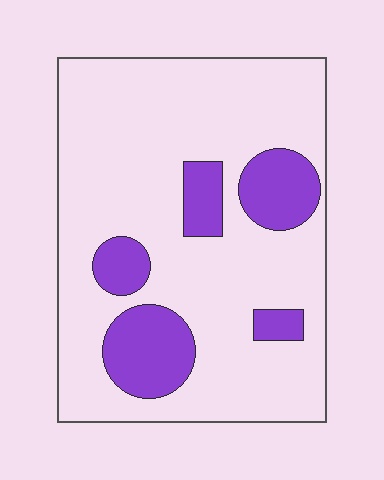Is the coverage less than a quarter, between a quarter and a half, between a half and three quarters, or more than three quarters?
Less than a quarter.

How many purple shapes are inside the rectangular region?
5.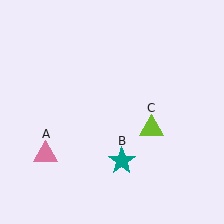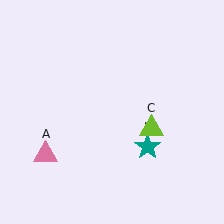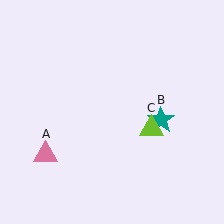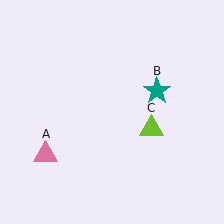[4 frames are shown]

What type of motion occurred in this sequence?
The teal star (object B) rotated counterclockwise around the center of the scene.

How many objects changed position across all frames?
1 object changed position: teal star (object B).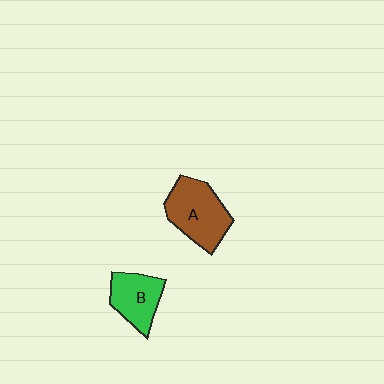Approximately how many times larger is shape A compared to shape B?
Approximately 1.4 times.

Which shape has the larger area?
Shape A (brown).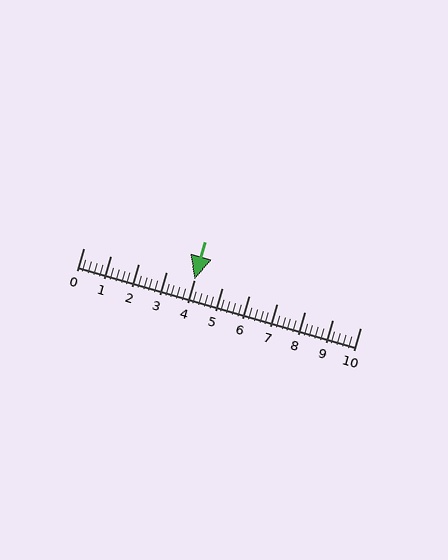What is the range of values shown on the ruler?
The ruler shows values from 0 to 10.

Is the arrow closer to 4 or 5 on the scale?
The arrow is closer to 4.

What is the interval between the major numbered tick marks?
The major tick marks are spaced 1 units apart.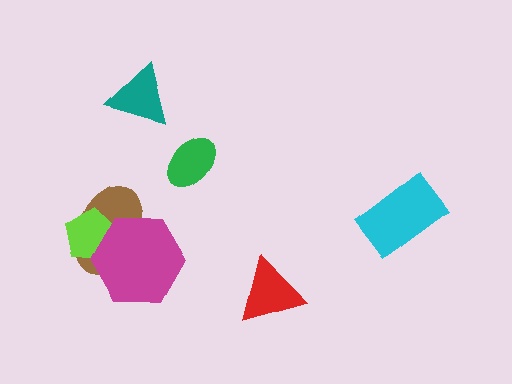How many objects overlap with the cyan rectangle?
0 objects overlap with the cyan rectangle.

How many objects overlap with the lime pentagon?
2 objects overlap with the lime pentagon.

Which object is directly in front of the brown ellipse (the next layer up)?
The lime pentagon is directly in front of the brown ellipse.